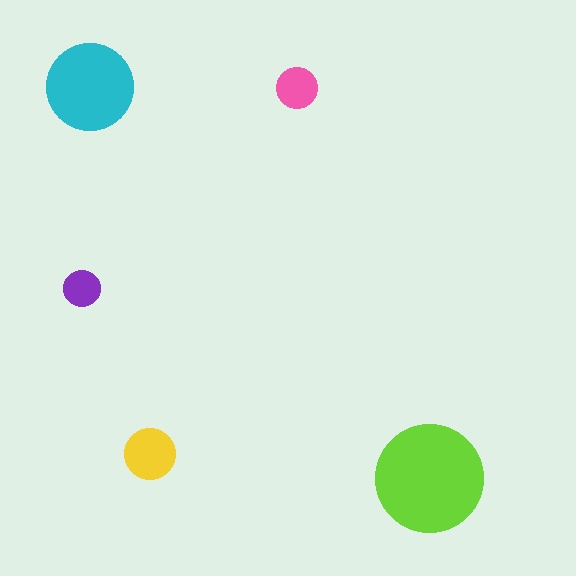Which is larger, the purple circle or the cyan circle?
The cyan one.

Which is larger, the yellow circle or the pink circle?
The yellow one.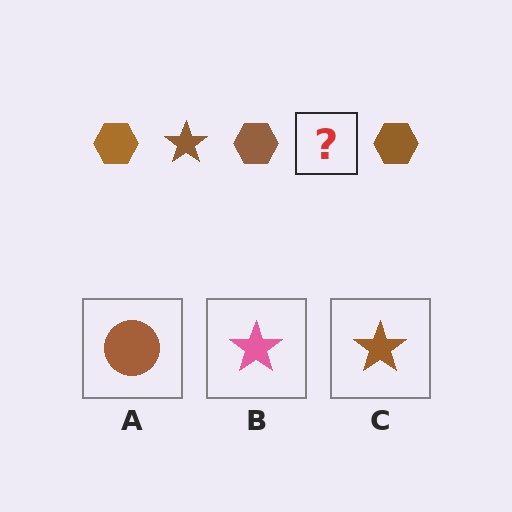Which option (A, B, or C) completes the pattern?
C.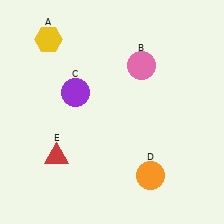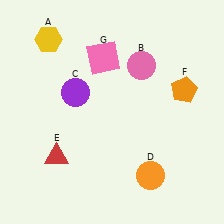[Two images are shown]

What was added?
An orange pentagon (F), a pink square (G) were added in Image 2.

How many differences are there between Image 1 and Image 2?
There are 2 differences between the two images.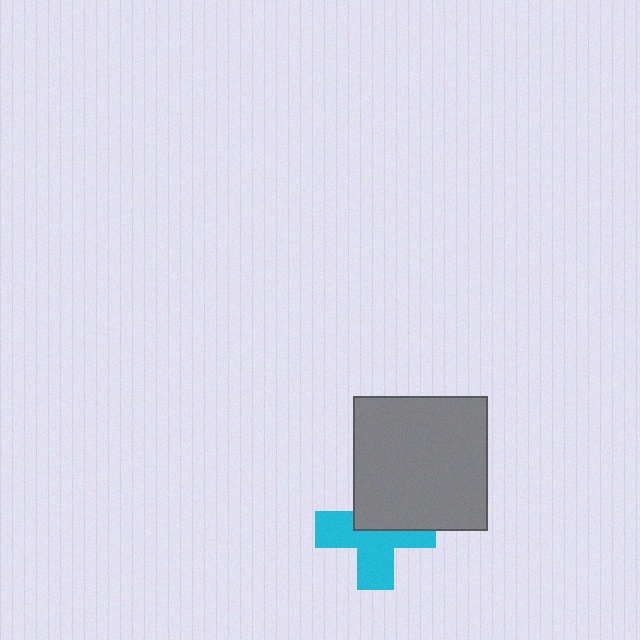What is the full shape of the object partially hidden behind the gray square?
The partially hidden object is a cyan cross.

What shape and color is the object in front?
The object in front is a gray square.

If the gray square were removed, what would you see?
You would see the complete cyan cross.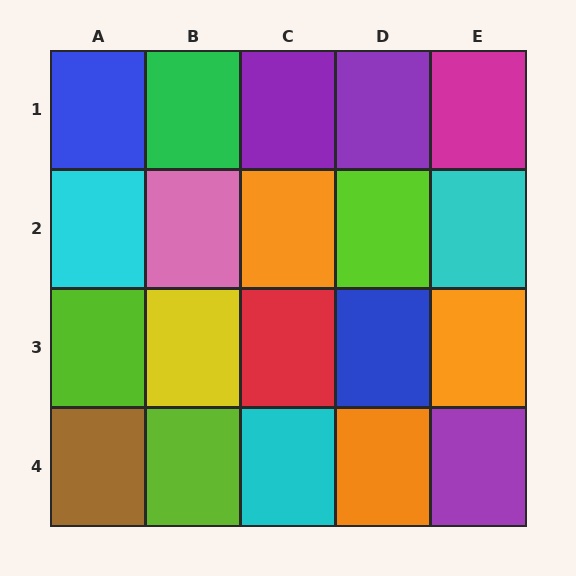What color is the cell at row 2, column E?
Cyan.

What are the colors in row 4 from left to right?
Brown, lime, cyan, orange, purple.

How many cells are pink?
1 cell is pink.